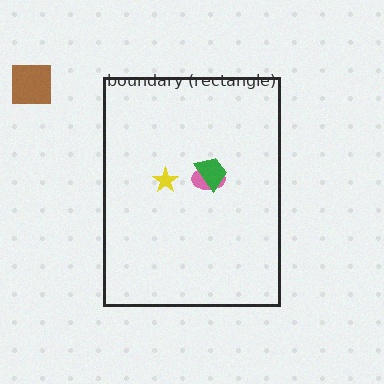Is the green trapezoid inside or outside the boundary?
Inside.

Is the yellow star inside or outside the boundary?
Inside.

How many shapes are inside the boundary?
3 inside, 1 outside.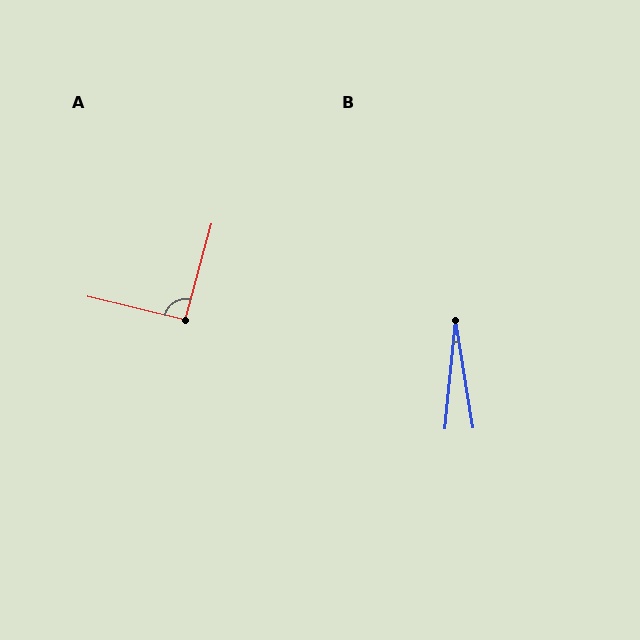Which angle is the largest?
A, at approximately 92 degrees.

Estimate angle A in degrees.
Approximately 92 degrees.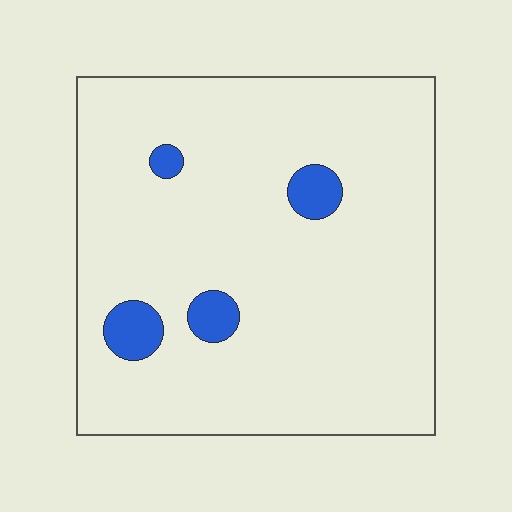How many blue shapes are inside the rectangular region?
4.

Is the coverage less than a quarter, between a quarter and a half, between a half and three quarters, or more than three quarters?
Less than a quarter.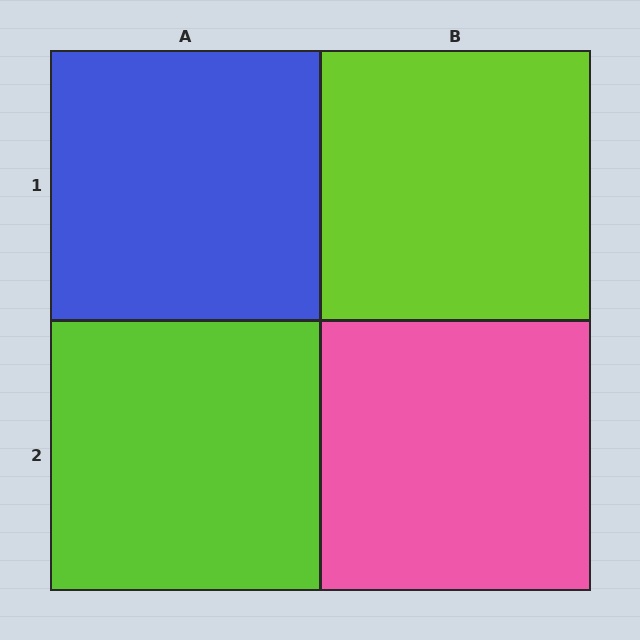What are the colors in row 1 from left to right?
Blue, lime.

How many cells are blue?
1 cell is blue.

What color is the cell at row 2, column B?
Pink.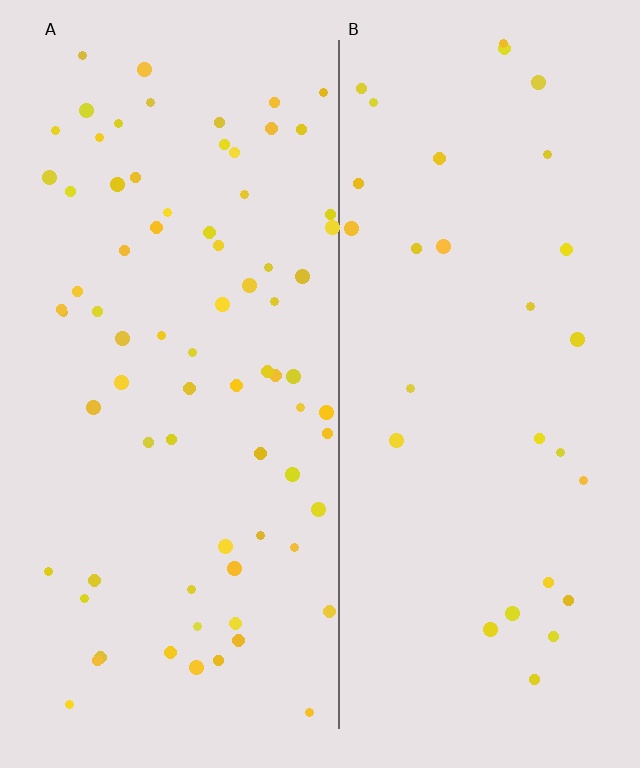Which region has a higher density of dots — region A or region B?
A (the left).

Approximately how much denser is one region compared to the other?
Approximately 2.5× — region A over region B.